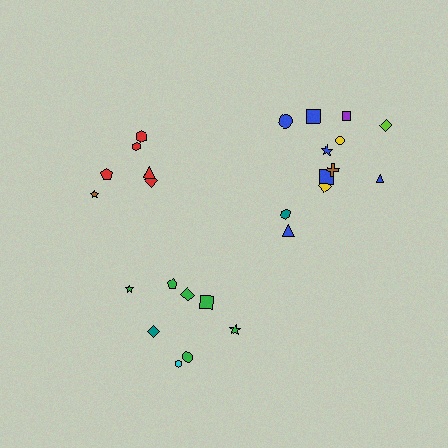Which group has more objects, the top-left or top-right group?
The top-right group.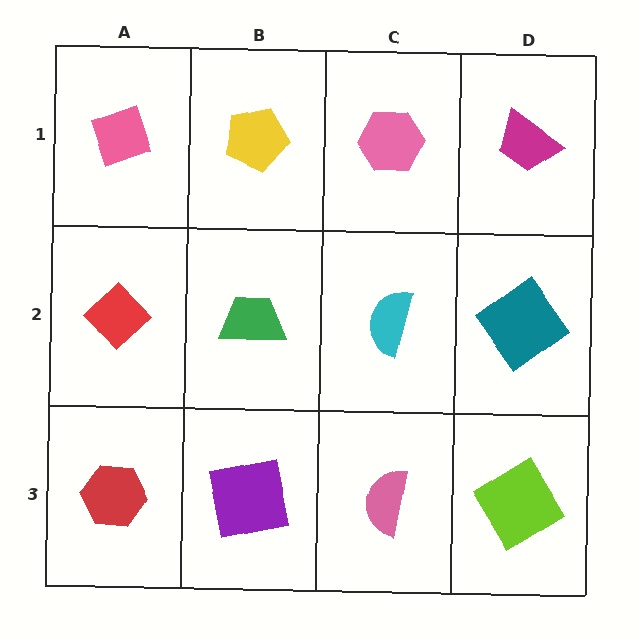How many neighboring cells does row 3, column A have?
2.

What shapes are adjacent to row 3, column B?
A green trapezoid (row 2, column B), a red hexagon (row 3, column A), a pink semicircle (row 3, column C).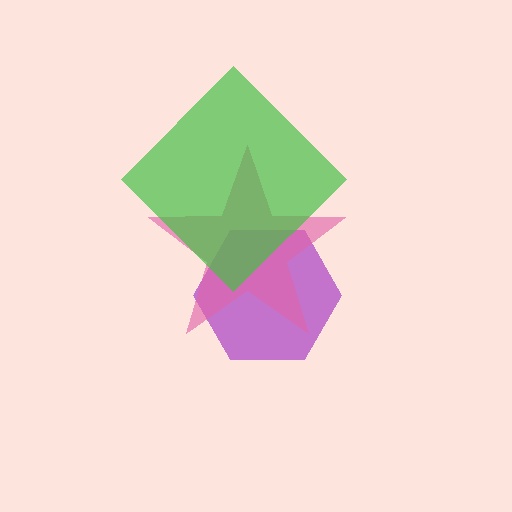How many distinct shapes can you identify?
There are 3 distinct shapes: a purple hexagon, a pink star, a green diamond.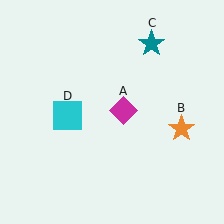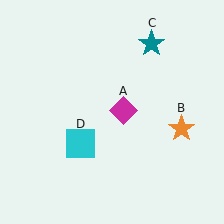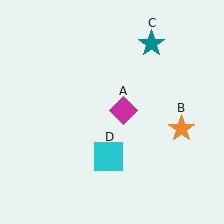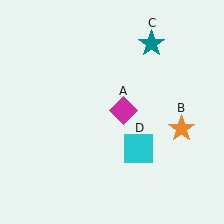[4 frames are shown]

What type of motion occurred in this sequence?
The cyan square (object D) rotated counterclockwise around the center of the scene.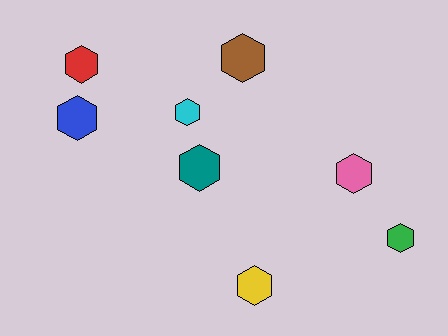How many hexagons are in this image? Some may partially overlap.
There are 8 hexagons.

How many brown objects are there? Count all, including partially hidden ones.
There is 1 brown object.